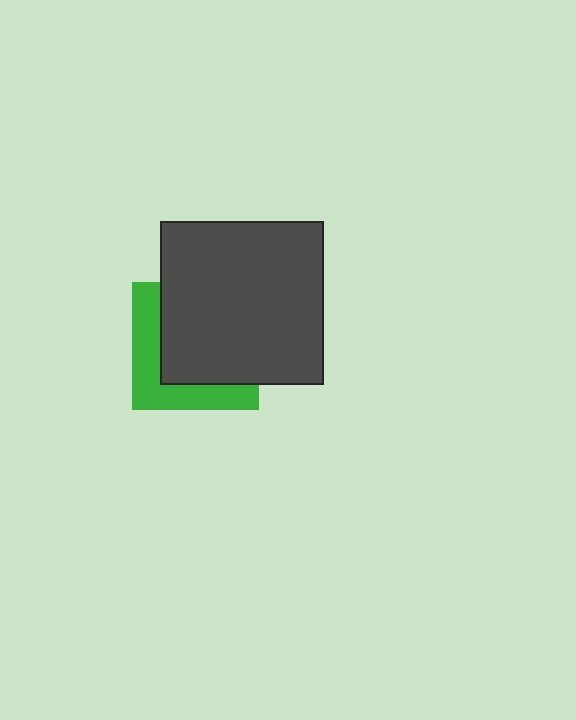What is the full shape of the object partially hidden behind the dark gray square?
The partially hidden object is a green square.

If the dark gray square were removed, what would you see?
You would see the complete green square.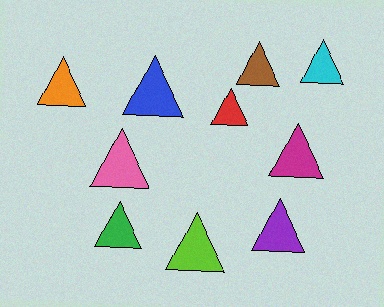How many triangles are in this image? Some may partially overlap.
There are 10 triangles.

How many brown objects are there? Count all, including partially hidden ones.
There is 1 brown object.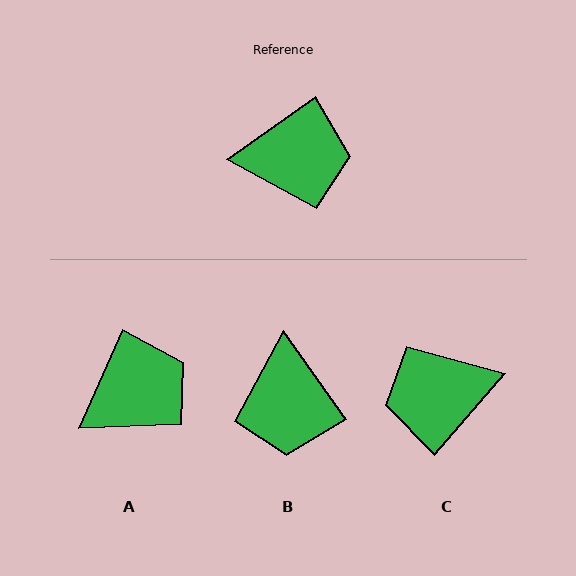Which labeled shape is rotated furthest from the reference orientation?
C, about 166 degrees away.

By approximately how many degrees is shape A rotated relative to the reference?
Approximately 31 degrees counter-clockwise.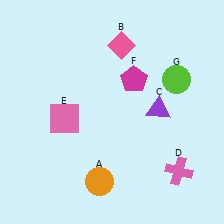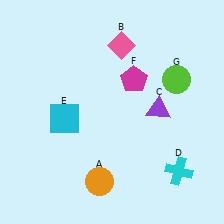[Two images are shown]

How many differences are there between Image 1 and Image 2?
There are 2 differences between the two images.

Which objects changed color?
D changed from pink to cyan. E changed from pink to cyan.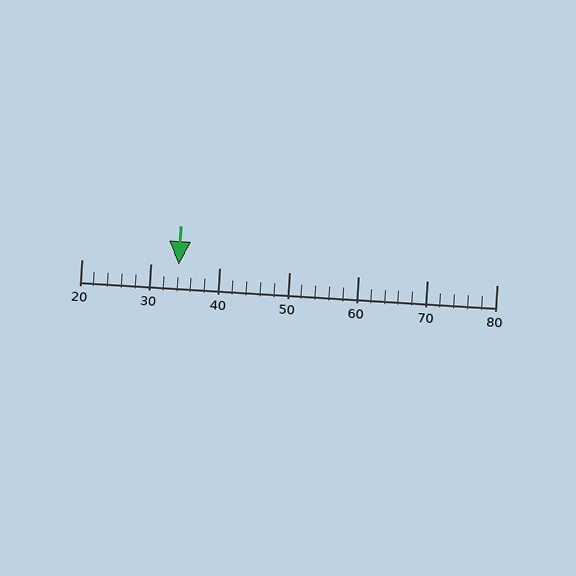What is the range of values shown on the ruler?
The ruler shows values from 20 to 80.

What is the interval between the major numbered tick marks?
The major tick marks are spaced 10 units apart.